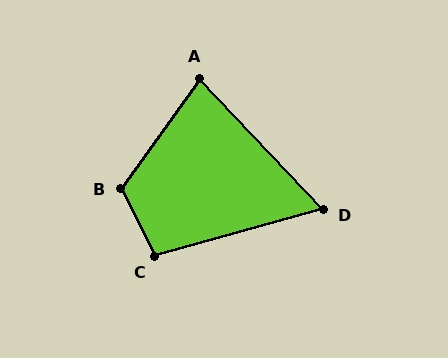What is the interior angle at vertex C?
Approximately 101 degrees (obtuse).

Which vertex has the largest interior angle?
B, at approximately 118 degrees.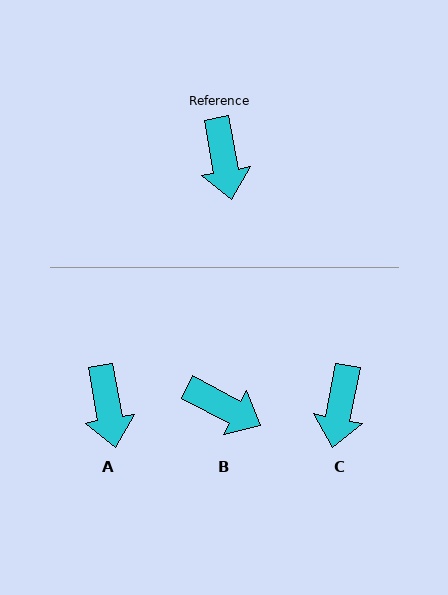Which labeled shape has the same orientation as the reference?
A.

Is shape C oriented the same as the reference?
No, it is off by about 21 degrees.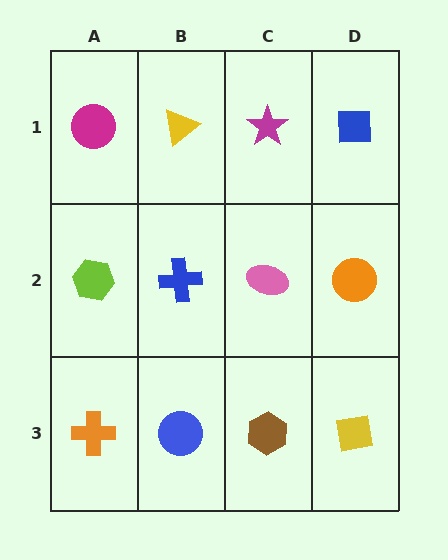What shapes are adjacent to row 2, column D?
A blue square (row 1, column D), a yellow square (row 3, column D), a pink ellipse (row 2, column C).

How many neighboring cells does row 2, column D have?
3.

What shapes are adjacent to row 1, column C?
A pink ellipse (row 2, column C), a yellow triangle (row 1, column B), a blue square (row 1, column D).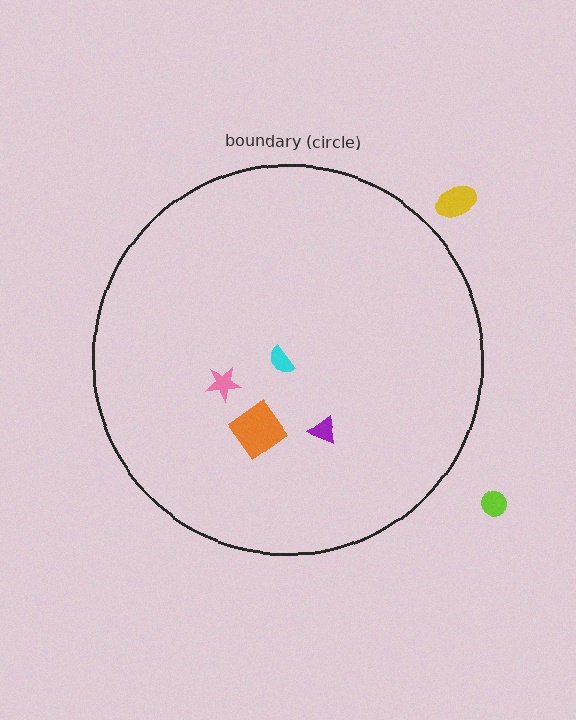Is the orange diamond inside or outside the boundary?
Inside.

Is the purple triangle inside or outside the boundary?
Inside.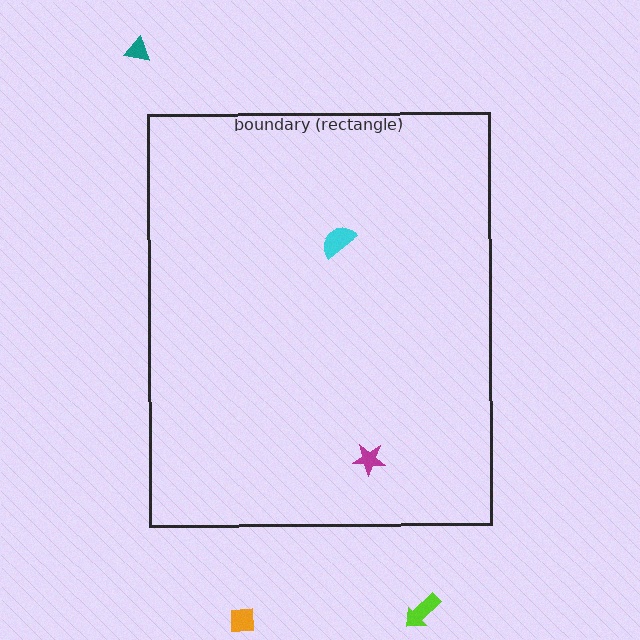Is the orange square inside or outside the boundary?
Outside.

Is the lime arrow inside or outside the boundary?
Outside.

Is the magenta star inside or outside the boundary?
Inside.